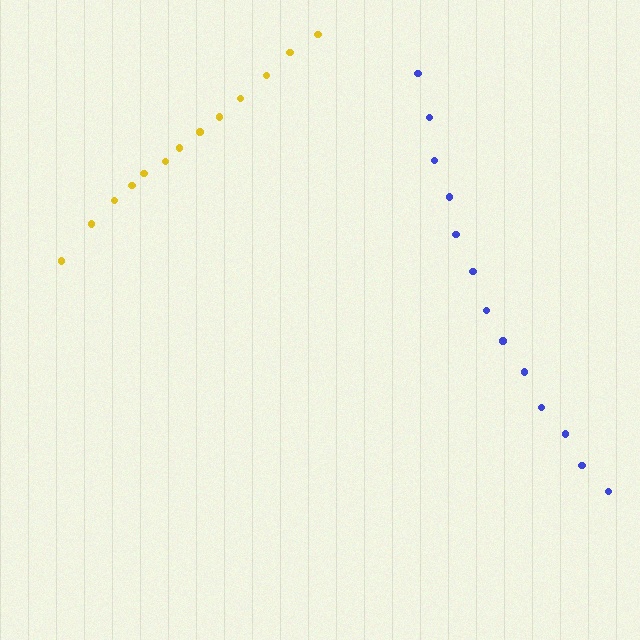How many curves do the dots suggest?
There are 2 distinct paths.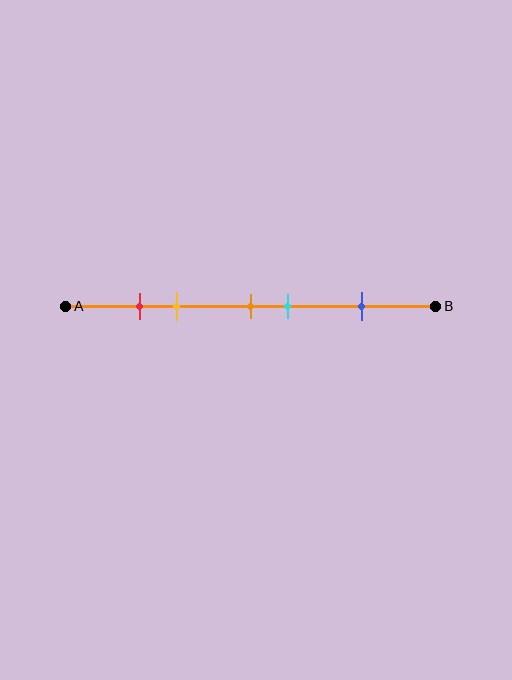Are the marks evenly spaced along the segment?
No, the marks are not evenly spaced.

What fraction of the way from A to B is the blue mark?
The blue mark is approximately 80% (0.8) of the way from A to B.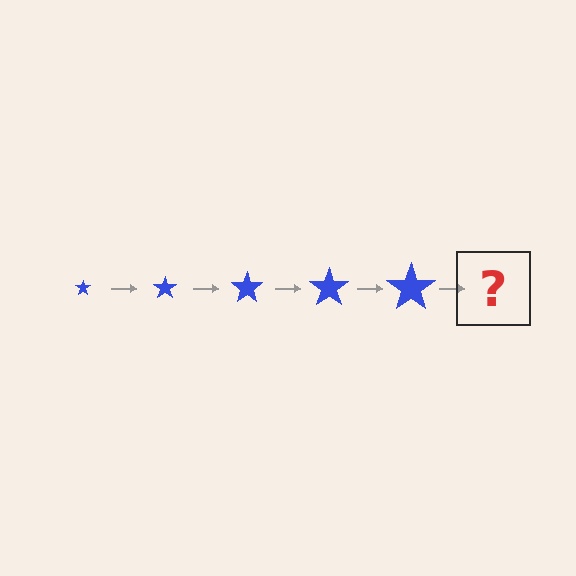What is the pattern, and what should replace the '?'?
The pattern is that the star gets progressively larger each step. The '?' should be a blue star, larger than the previous one.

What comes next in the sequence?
The next element should be a blue star, larger than the previous one.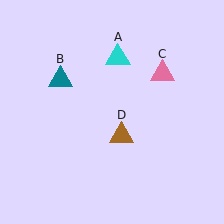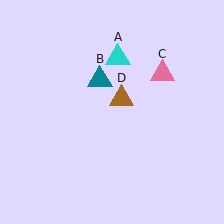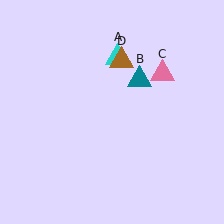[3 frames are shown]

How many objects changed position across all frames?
2 objects changed position: teal triangle (object B), brown triangle (object D).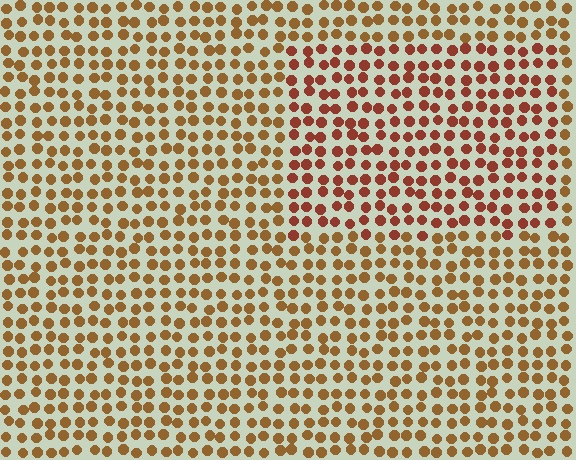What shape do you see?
I see a rectangle.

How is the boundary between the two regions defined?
The boundary is defined purely by a slight shift in hue (about 27 degrees). Spacing, size, and orientation are identical on both sides.